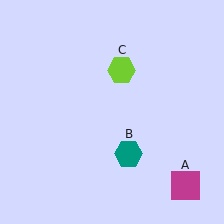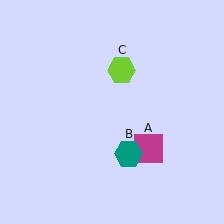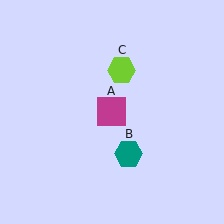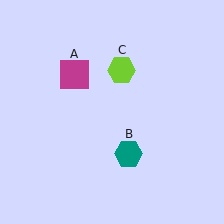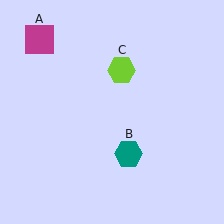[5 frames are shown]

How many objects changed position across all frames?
1 object changed position: magenta square (object A).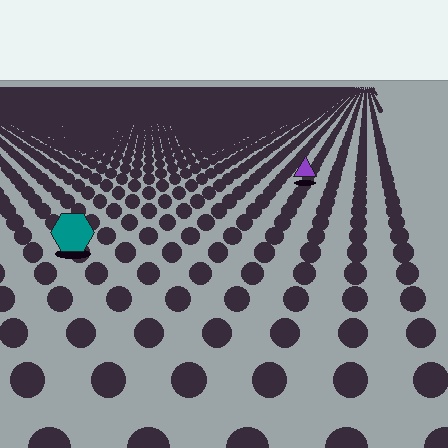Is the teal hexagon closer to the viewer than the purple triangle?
Yes. The teal hexagon is closer — you can tell from the texture gradient: the ground texture is coarser near it.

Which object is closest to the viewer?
The teal hexagon is closest. The texture marks near it are larger and more spread out.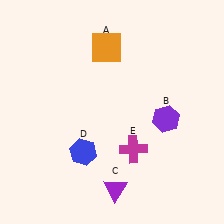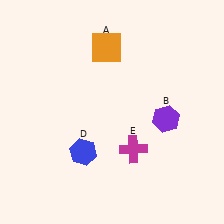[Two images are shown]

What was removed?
The purple triangle (C) was removed in Image 2.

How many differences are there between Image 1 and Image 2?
There is 1 difference between the two images.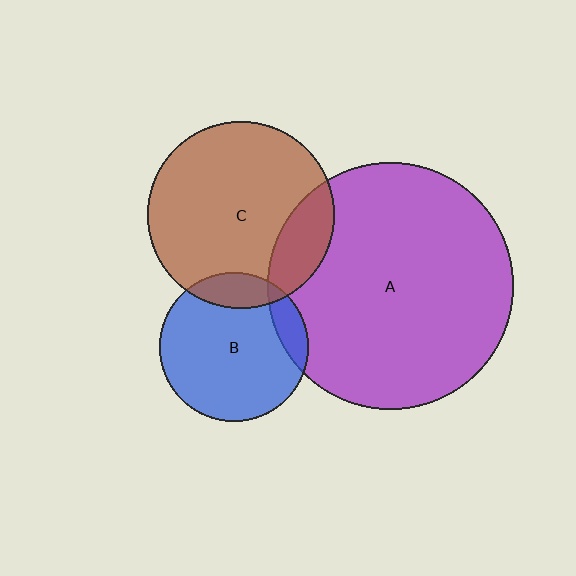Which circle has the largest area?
Circle A (purple).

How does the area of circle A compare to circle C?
Approximately 1.7 times.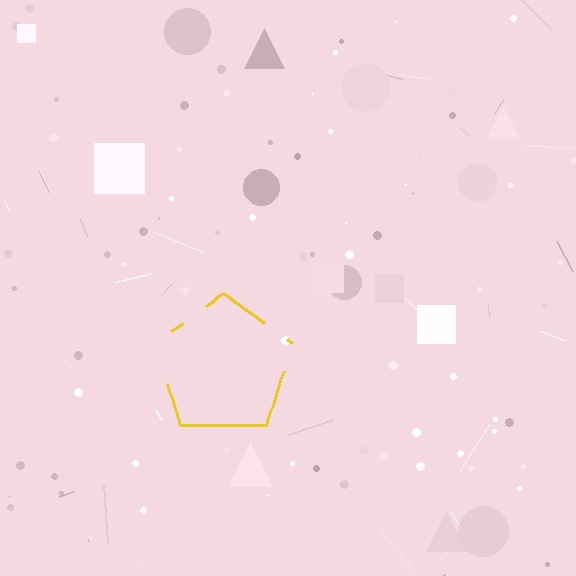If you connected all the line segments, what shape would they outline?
They would outline a pentagon.